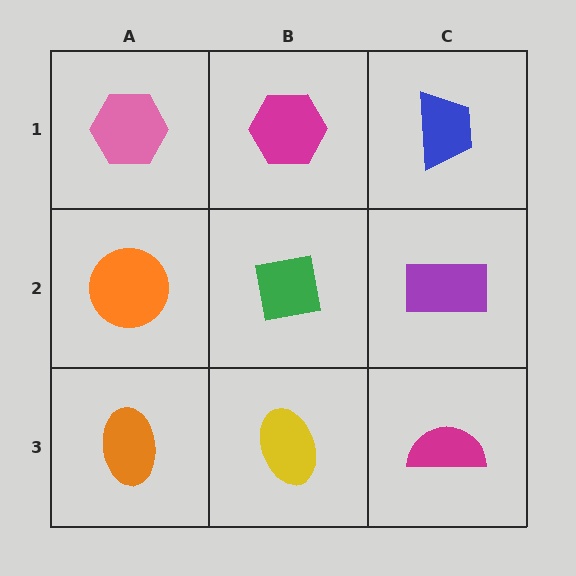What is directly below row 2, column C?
A magenta semicircle.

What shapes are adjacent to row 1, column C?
A purple rectangle (row 2, column C), a magenta hexagon (row 1, column B).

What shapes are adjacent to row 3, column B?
A green square (row 2, column B), an orange ellipse (row 3, column A), a magenta semicircle (row 3, column C).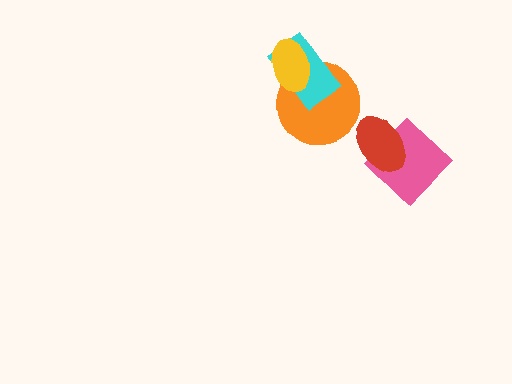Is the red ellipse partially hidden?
No, no other shape covers it.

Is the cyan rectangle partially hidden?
Yes, it is partially covered by another shape.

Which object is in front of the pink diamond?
The red ellipse is in front of the pink diamond.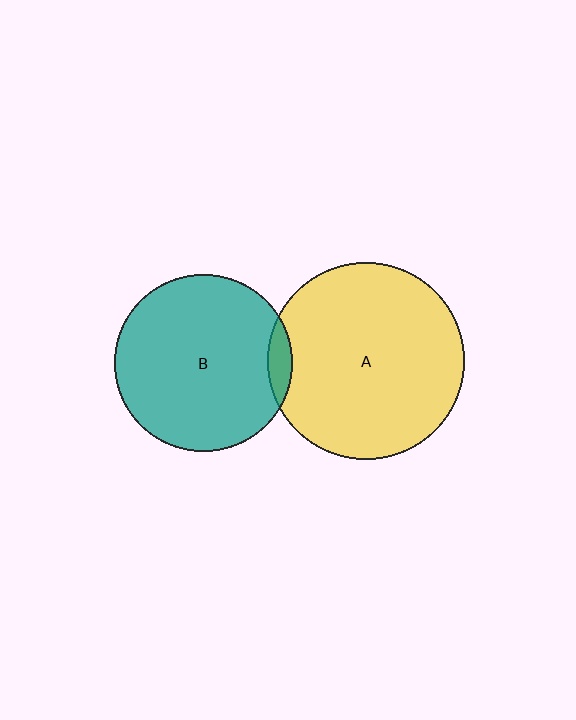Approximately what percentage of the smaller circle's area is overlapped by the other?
Approximately 5%.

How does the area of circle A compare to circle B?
Approximately 1.2 times.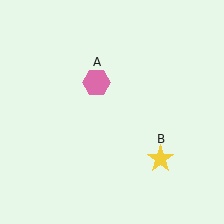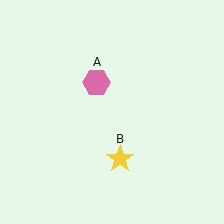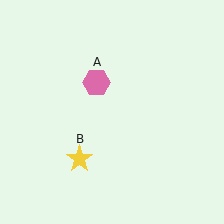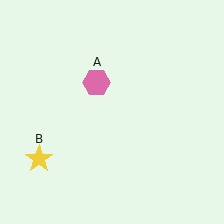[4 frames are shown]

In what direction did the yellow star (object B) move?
The yellow star (object B) moved left.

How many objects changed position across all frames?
1 object changed position: yellow star (object B).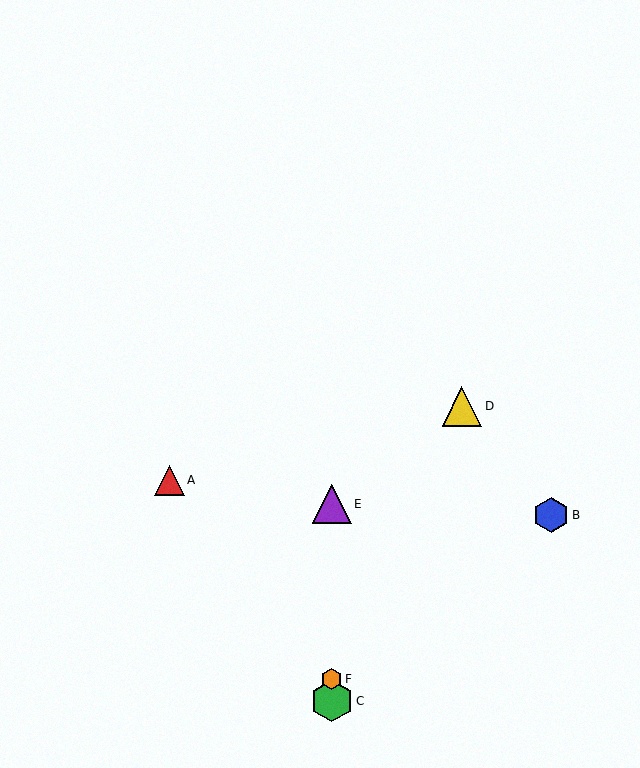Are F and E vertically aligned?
Yes, both are at x≈332.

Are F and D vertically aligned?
No, F is at x≈332 and D is at x≈462.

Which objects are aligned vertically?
Objects C, E, F are aligned vertically.